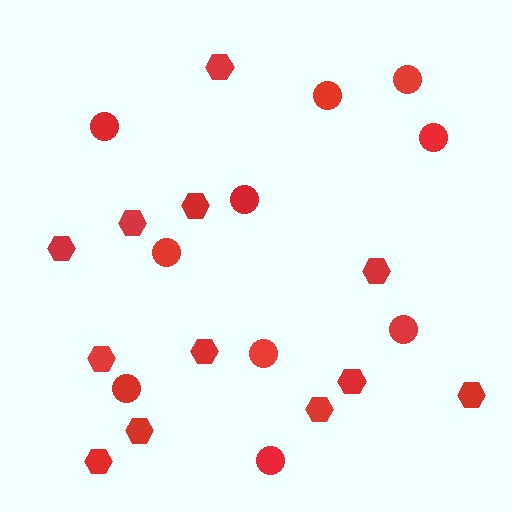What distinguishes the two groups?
There are 2 groups: one group of hexagons (12) and one group of circles (10).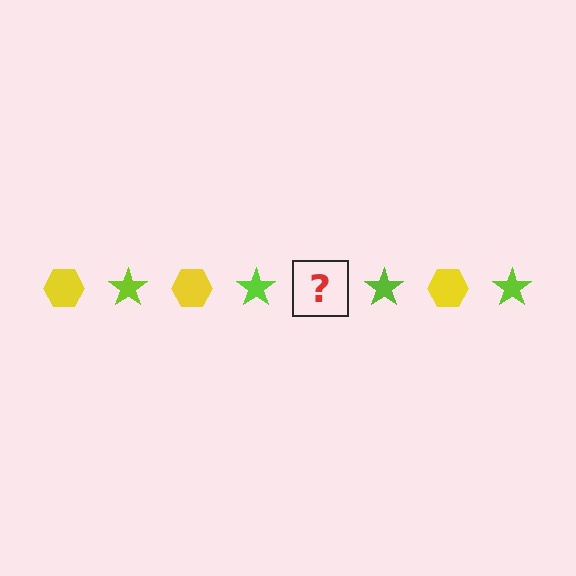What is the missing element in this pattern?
The missing element is a yellow hexagon.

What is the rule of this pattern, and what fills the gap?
The rule is that the pattern alternates between yellow hexagon and lime star. The gap should be filled with a yellow hexagon.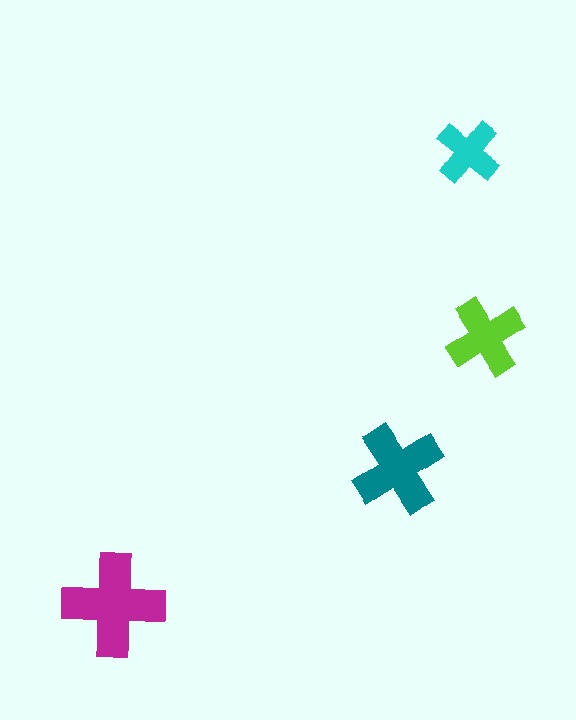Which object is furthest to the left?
The magenta cross is leftmost.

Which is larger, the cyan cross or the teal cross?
The teal one.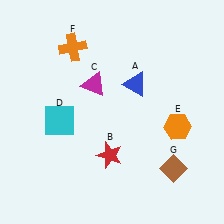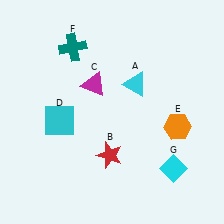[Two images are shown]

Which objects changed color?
A changed from blue to cyan. F changed from orange to teal. G changed from brown to cyan.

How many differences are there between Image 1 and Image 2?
There are 3 differences between the two images.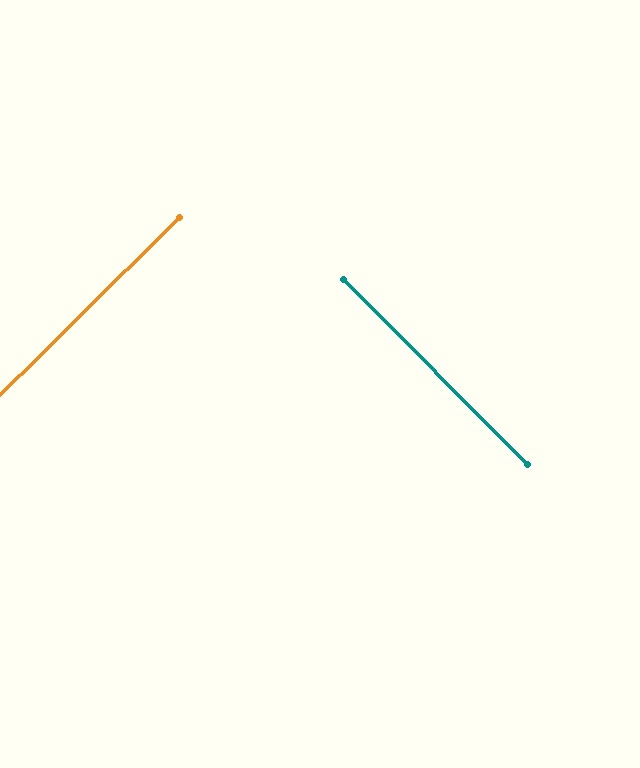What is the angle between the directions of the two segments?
Approximately 90 degrees.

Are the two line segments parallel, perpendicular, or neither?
Perpendicular — they meet at approximately 90°.